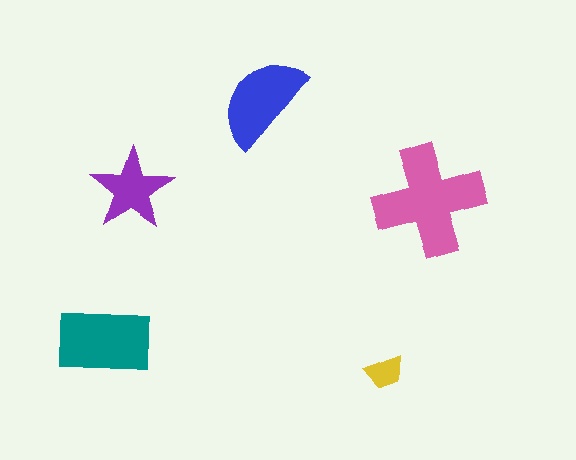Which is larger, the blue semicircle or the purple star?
The blue semicircle.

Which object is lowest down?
The yellow trapezoid is bottommost.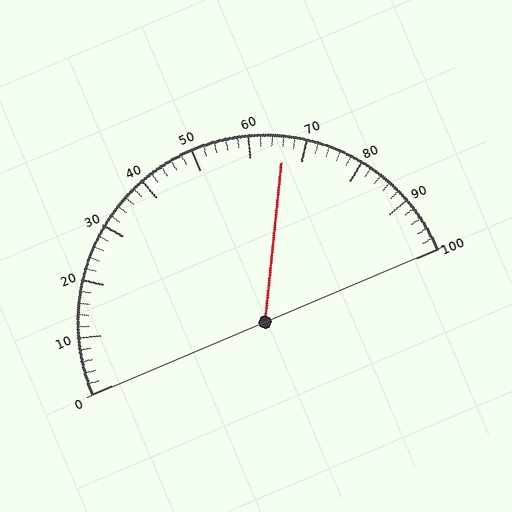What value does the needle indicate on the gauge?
The needle indicates approximately 66.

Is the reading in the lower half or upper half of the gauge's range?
The reading is in the upper half of the range (0 to 100).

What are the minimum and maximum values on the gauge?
The gauge ranges from 0 to 100.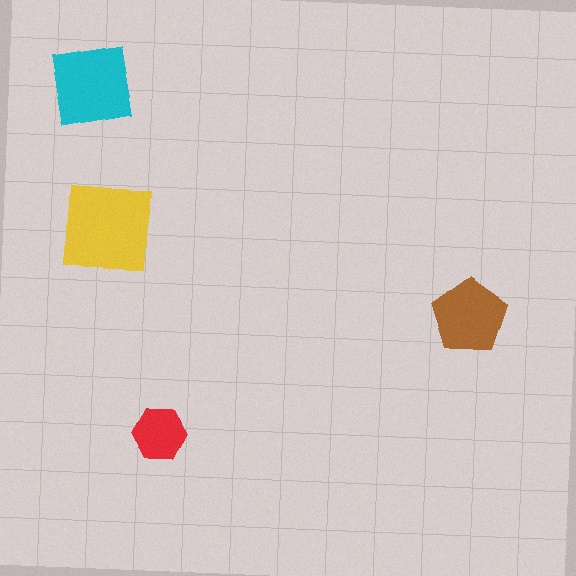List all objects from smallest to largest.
The red hexagon, the brown pentagon, the cyan square, the yellow square.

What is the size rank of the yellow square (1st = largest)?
1st.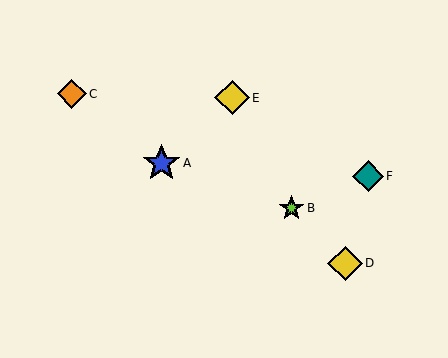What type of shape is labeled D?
Shape D is a yellow diamond.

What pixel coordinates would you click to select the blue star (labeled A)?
Click at (162, 163) to select the blue star A.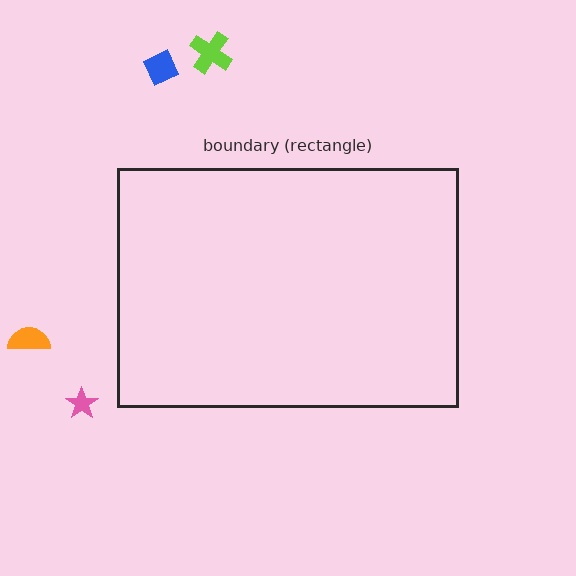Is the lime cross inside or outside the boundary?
Outside.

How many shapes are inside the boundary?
0 inside, 4 outside.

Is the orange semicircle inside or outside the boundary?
Outside.